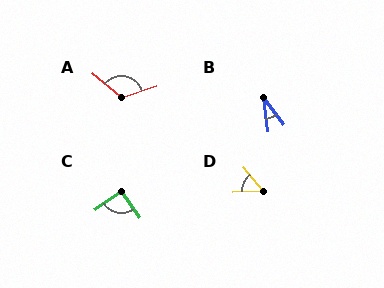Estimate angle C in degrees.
Approximately 90 degrees.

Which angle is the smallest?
B, at approximately 30 degrees.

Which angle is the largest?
A, at approximately 121 degrees.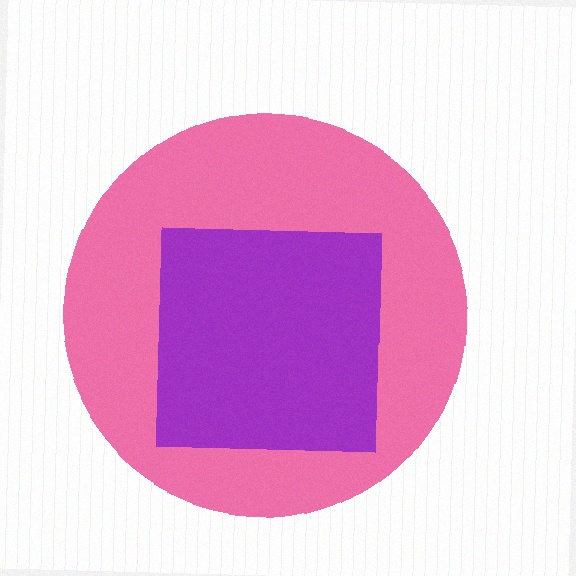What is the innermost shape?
The purple square.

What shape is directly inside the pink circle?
The purple square.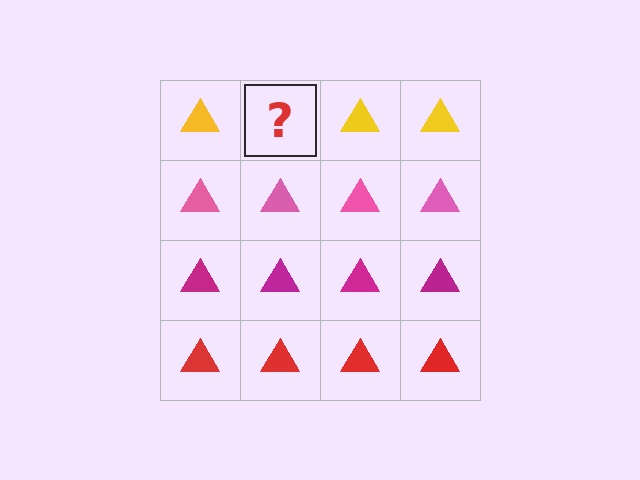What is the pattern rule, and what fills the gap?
The rule is that each row has a consistent color. The gap should be filled with a yellow triangle.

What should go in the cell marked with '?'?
The missing cell should contain a yellow triangle.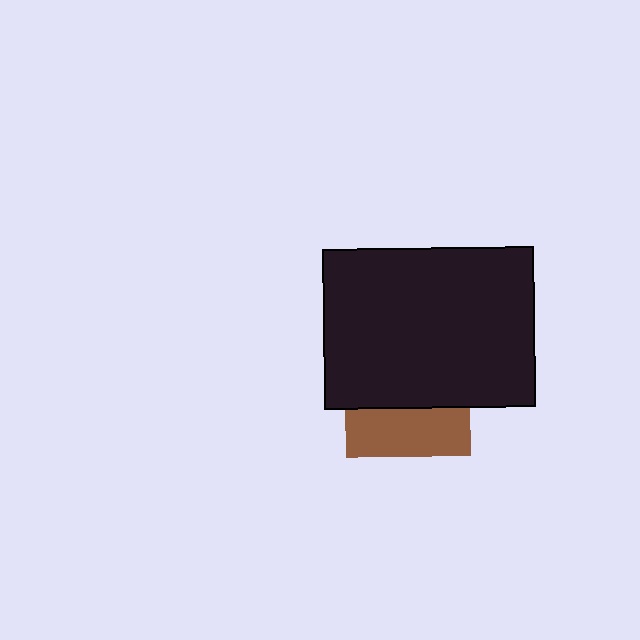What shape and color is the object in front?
The object in front is a black rectangle.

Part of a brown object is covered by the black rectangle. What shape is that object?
It is a square.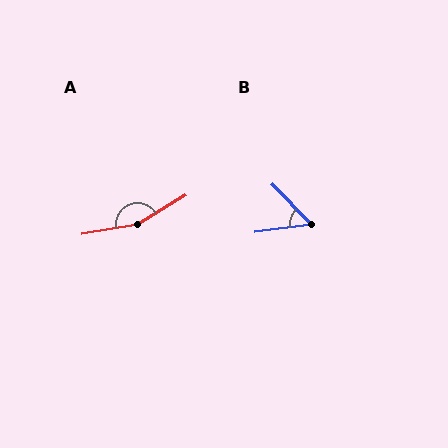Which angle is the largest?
A, at approximately 158 degrees.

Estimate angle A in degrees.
Approximately 158 degrees.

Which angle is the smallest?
B, at approximately 53 degrees.